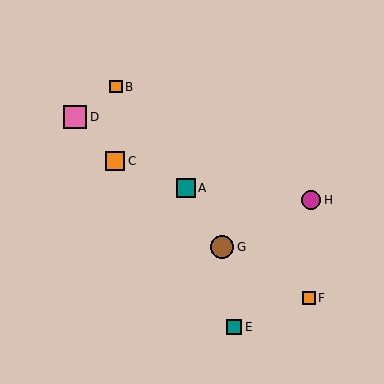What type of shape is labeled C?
Shape C is an orange square.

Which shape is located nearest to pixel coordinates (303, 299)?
The orange square (labeled F) at (309, 298) is nearest to that location.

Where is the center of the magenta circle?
The center of the magenta circle is at (311, 200).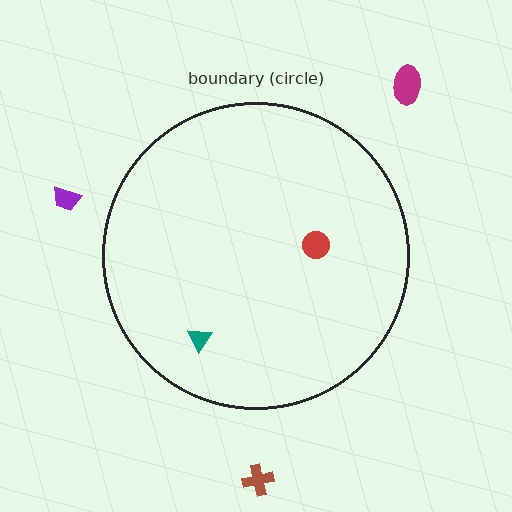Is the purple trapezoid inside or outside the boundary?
Outside.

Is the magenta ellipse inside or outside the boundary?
Outside.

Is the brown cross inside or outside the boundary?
Outside.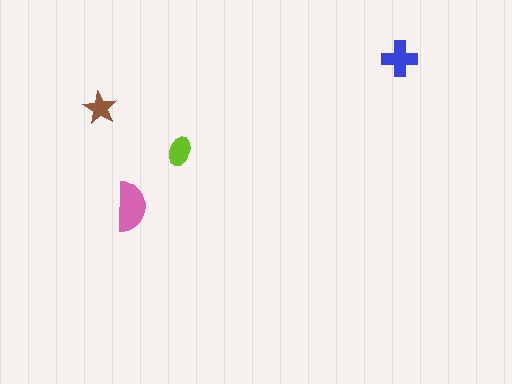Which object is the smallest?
The brown star.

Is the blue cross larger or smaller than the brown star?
Larger.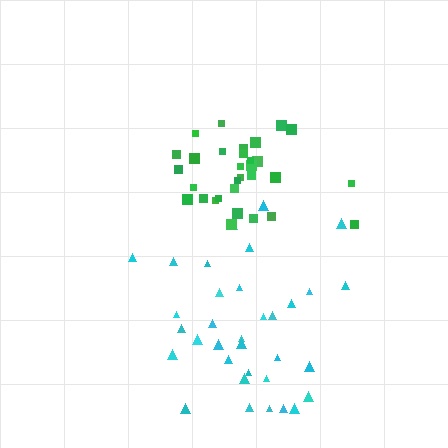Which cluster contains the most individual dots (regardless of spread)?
Cyan (34).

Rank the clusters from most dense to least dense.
green, cyan.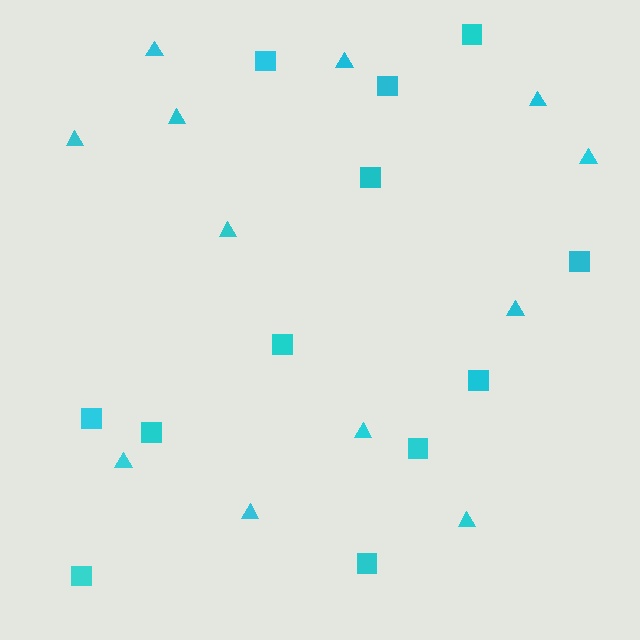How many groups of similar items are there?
There are 2 groups: one group of squares (12) and one group of triangles (12).